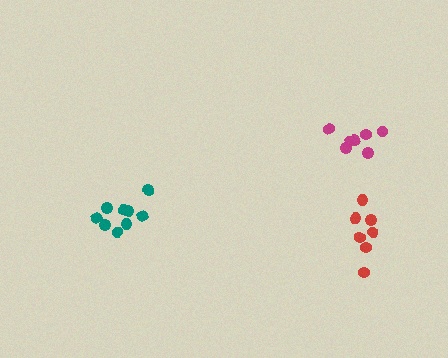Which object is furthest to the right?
The red cluster is rightmost.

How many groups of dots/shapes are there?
There are 3 groups.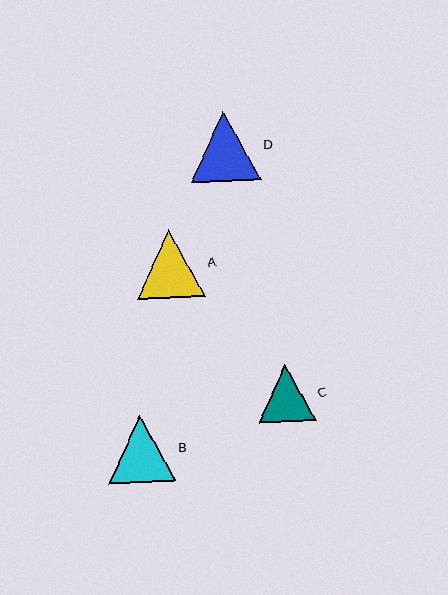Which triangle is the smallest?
Triangle C is the smallest with a size of approximately 57 pixels.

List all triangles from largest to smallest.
From largest to smallest: D, A, B, C.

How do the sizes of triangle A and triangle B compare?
Triangle A and triangle B are approximately the same size.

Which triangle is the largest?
Triangle D is the largest with a size of approximately 70 pixels.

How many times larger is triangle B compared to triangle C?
Triangle B is approximately 1.2 times the size of triangle C.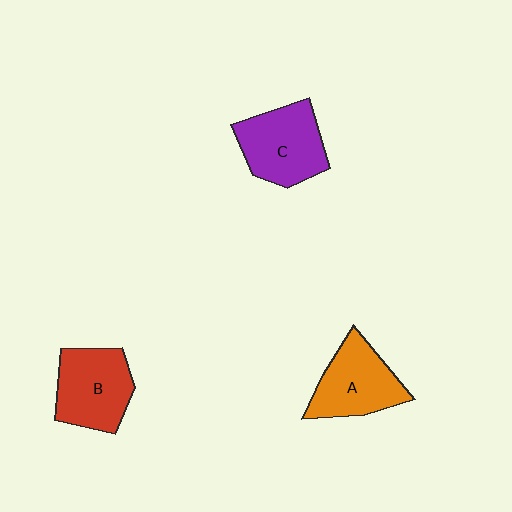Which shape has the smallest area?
Shape A (orange).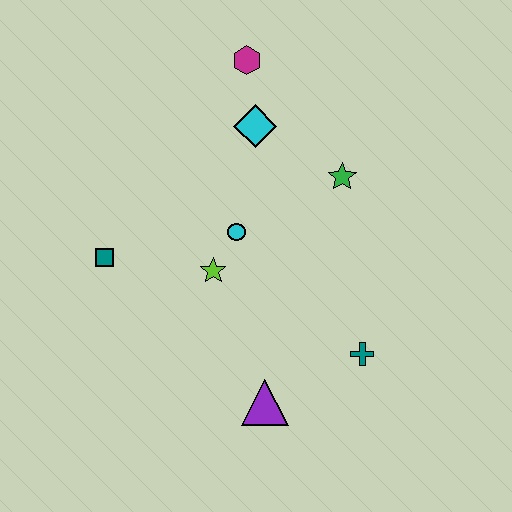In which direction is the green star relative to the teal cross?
The green star is above the teal cross.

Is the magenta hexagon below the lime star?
No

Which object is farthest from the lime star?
The magenta hexagon is farthest from the lime star.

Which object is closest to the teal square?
The lime star is closest to the teal square.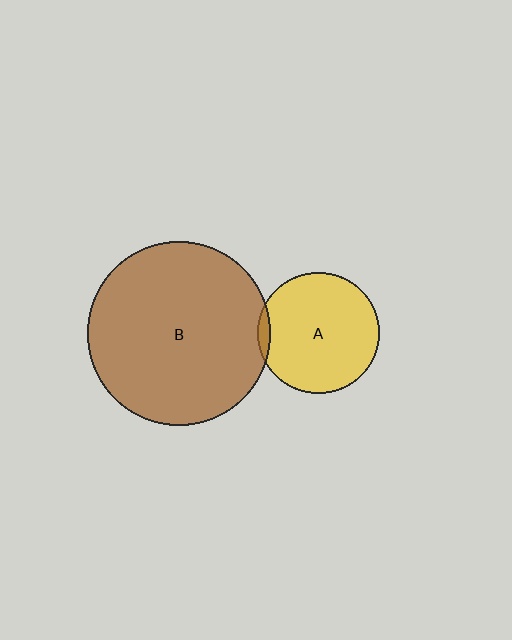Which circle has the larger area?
Circle B (brown).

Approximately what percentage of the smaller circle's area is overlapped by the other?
Approximately 5%.